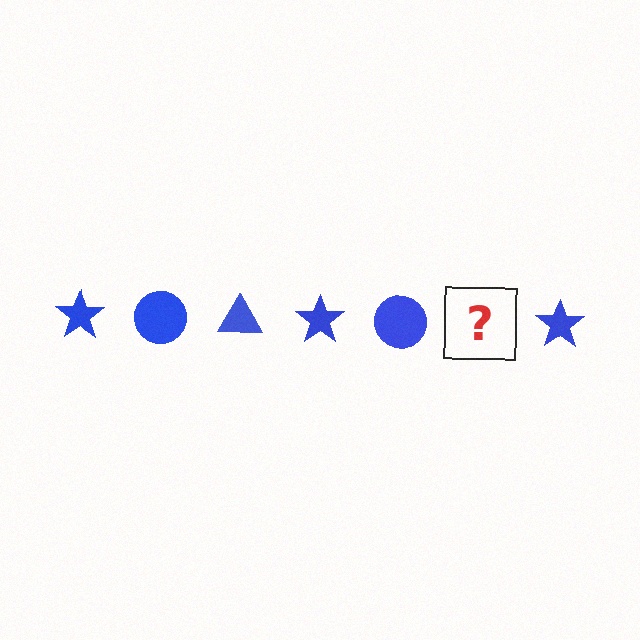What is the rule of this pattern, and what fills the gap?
The rule is that the pattern cycles through star, circle, triangle shapes in blue. The gap should be filled with a blue triangle.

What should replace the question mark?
The question mark should be replaced with a blue triangle.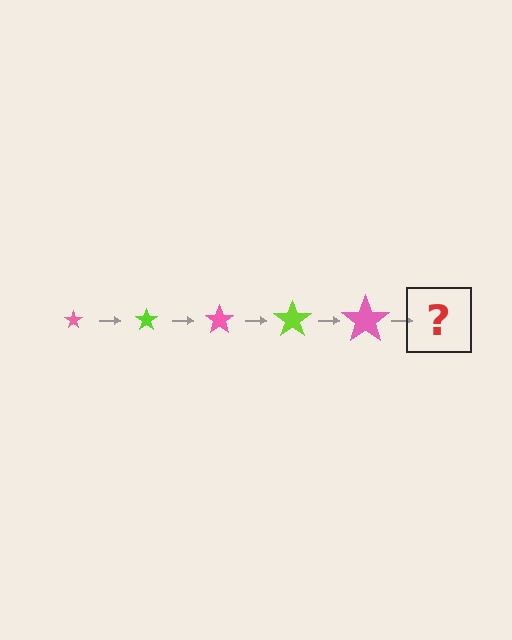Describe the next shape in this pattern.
It should be a lime star, larger than the previous one.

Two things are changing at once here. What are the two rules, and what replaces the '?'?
The two rules are that the star grows larger each step and the color cycles through pink and lime. The '?' should be a lime star, larger than the previous one.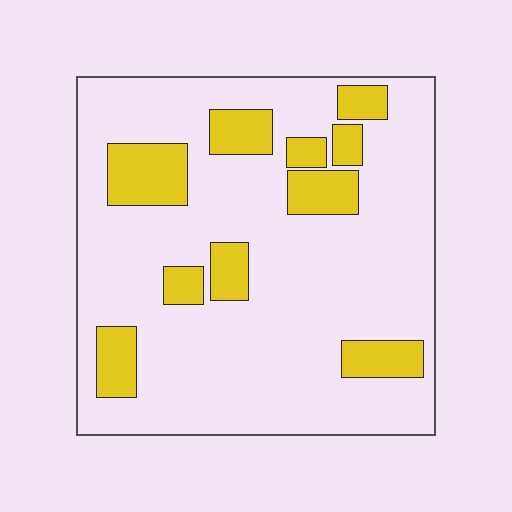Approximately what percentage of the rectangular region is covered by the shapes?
Approximately 20%.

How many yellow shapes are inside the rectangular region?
10.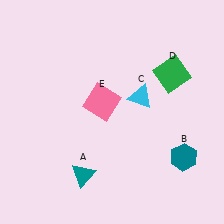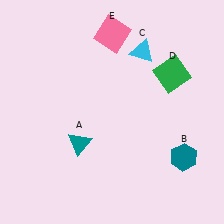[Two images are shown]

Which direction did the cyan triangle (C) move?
The cyan triangle (C) moved up.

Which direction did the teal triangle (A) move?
The teal triangle (A) moved up.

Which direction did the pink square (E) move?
The pink square (E) moved up.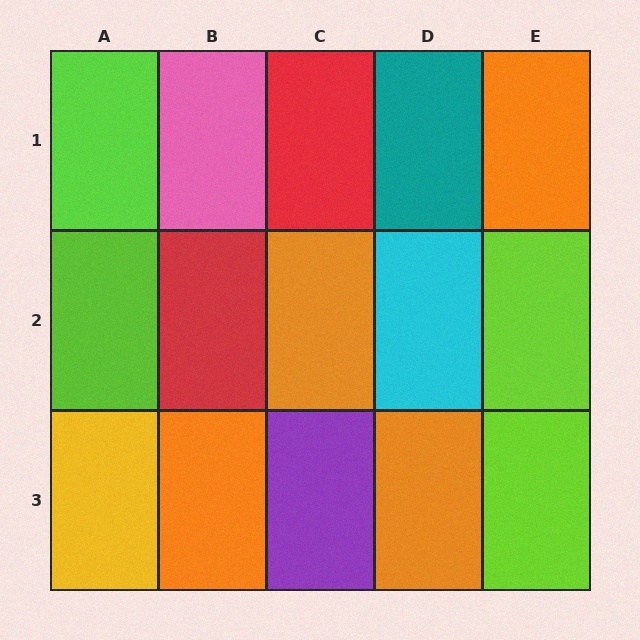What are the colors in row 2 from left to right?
Lime, red, orange, cyan, lime.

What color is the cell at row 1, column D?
Teal.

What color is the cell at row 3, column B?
Orange.